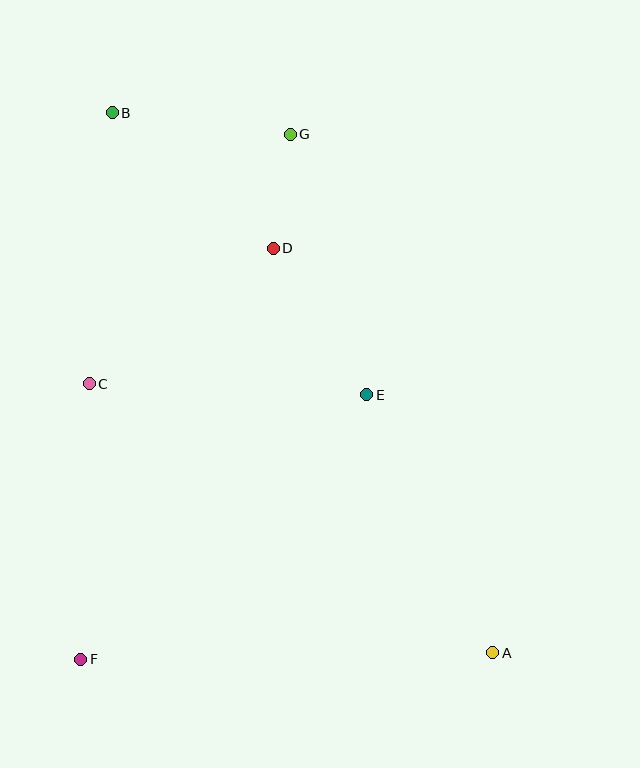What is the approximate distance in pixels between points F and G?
The distance between F and G is approximately 565 pixels.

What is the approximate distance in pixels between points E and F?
The distance between E and F is approximately 389 pixels.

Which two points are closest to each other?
Points D and G are closest to each other.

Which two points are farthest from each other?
Points A and B are farthest from each other.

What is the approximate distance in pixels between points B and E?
The distance between B and E is approximately 380 pixels.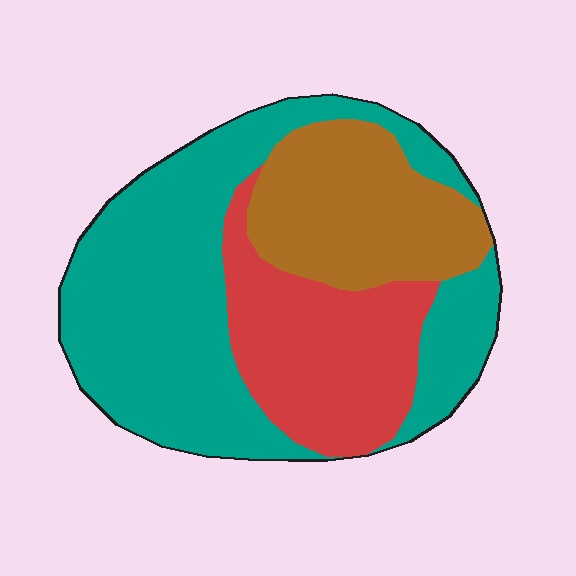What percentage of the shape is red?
Red covers about 25% of the shape.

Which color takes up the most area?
Teal, at roughly 50%.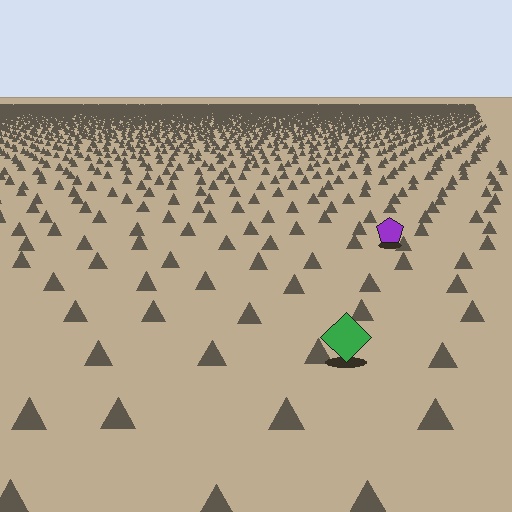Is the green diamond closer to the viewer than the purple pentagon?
Yes. The green diamond is closer — you can tell from the texture gradient: the ground texture is coarser near it.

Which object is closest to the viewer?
The green diamond is closest. The texture marks near it are larger and more spread out.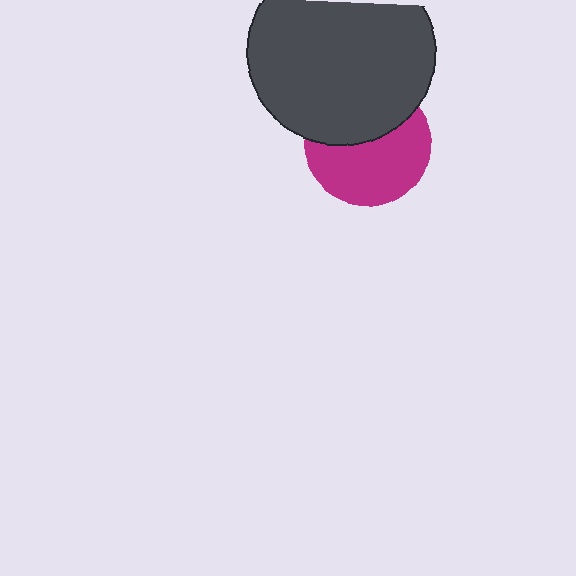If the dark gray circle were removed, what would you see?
You would see the complete magenta circle.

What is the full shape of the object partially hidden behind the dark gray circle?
The partially hidden object is a magenta circle.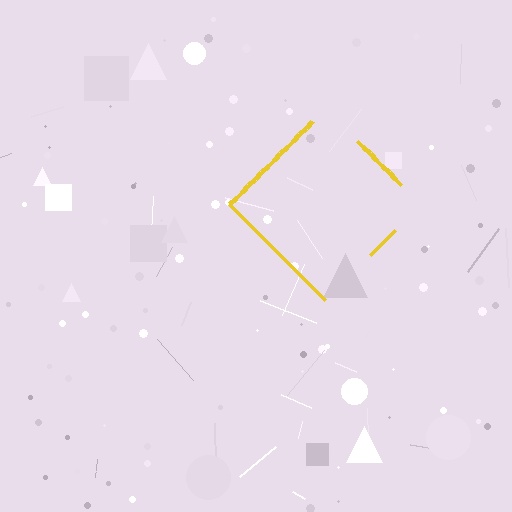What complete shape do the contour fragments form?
The contour fragments form a diamond.